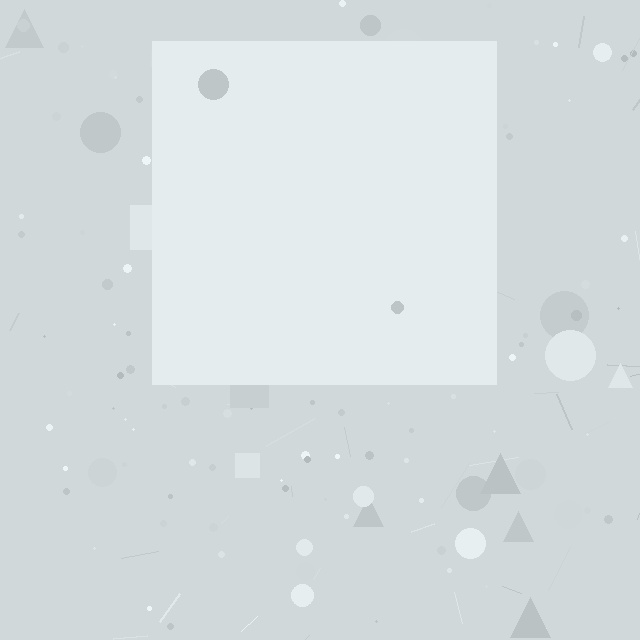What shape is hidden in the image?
A square is hidden in the image.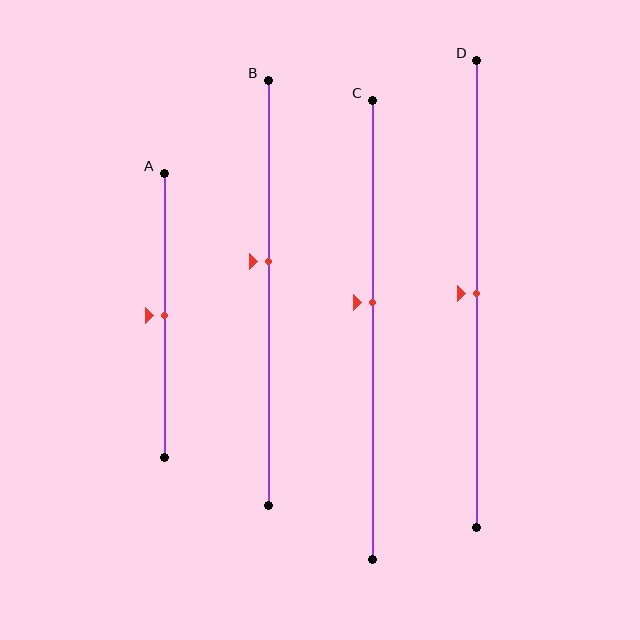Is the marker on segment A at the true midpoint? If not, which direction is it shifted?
Yes, the marker on segment A is at the true midpoint.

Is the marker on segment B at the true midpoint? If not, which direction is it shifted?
No, the marker on segment B is shifted upward by about 7% of the segment length.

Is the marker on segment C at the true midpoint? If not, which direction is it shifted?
No, the marker on segment C is shifted upward by about 6% of the segment length.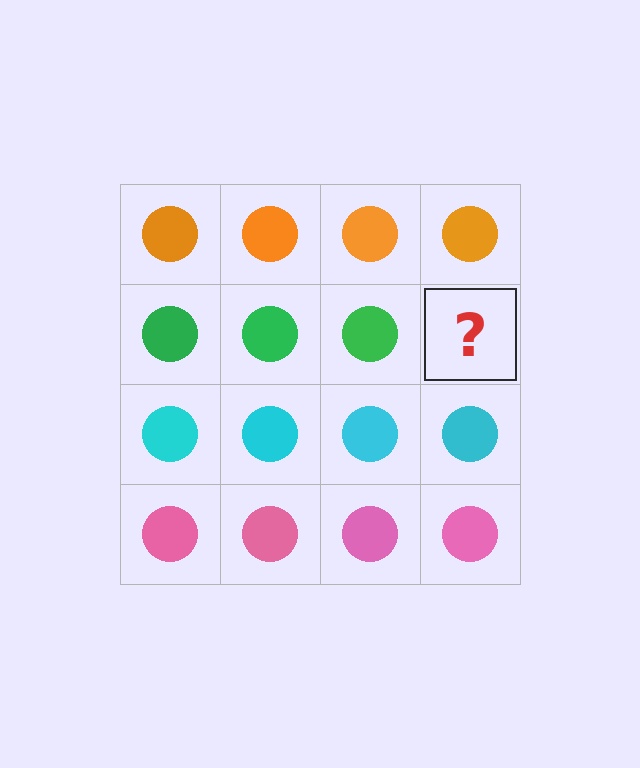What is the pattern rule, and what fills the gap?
The rule is that each row has a consistent color. The gap should be filled with a green circle.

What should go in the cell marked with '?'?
The missing cell should contain a green circle.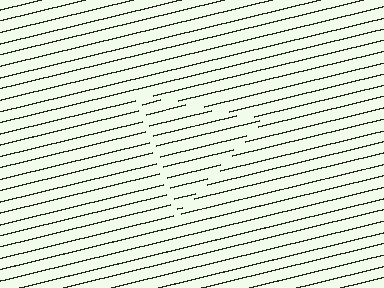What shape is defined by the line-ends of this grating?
An illusory triangle. The interior of the shape contains the same grating, shifted by half a period — the contour is defined by the phase discontinuity where line-ends from the inner and outer gratings abut.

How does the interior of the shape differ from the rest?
The interior of the shape contains the same grating, shifted by half a period — the contour is defined by the phase discontinuity where line-ends from the inner and outer gratings abut.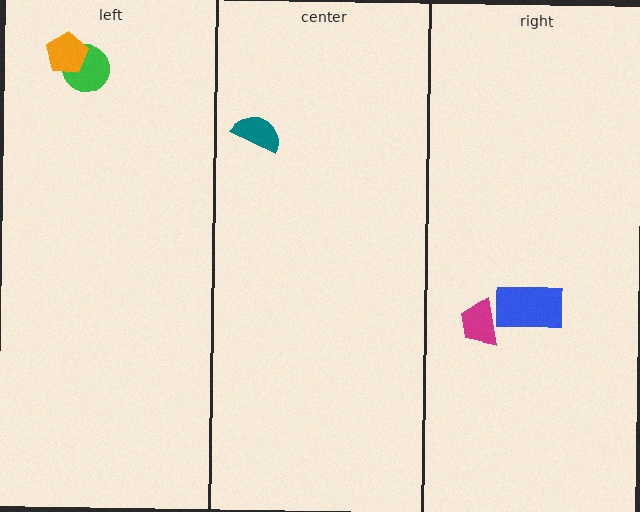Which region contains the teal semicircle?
The center region.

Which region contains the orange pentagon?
The left region.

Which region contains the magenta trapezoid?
The right region.